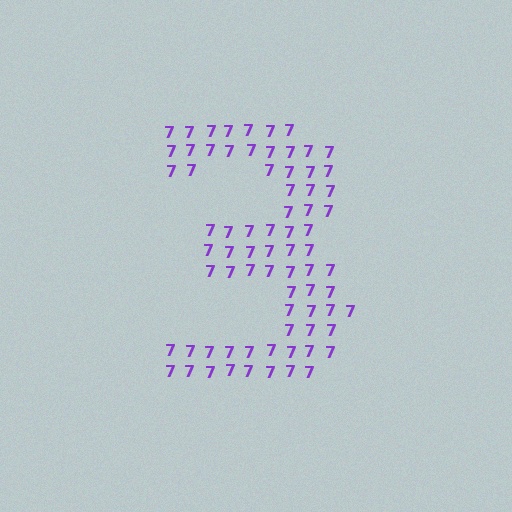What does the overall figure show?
The overall figure shows the digit 3.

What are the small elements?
The small elements are digit 7's.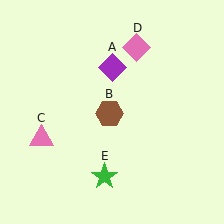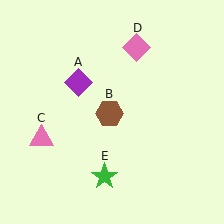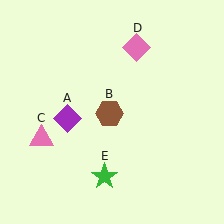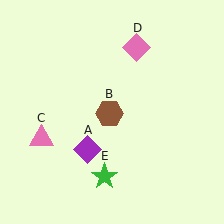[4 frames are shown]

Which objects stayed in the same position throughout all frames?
Brown hexagon (object B) and pink triangle (object C) and pink diamond (object D) and green star (object E) remained stationary.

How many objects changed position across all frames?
1 object changed position: purple diamond (object A).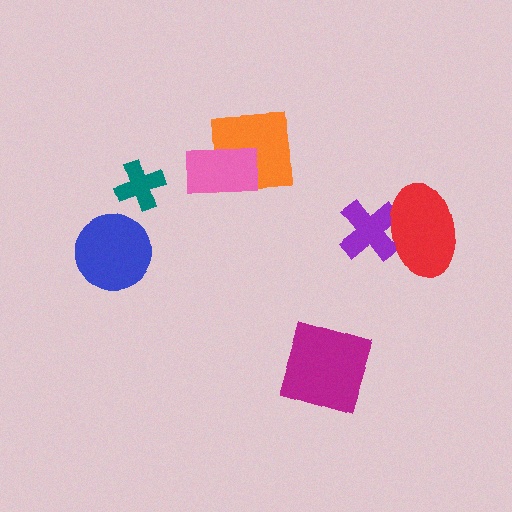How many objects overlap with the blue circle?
0 objects overlap with the blue circle.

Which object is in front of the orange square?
The pink rectangle is in front of the orange square.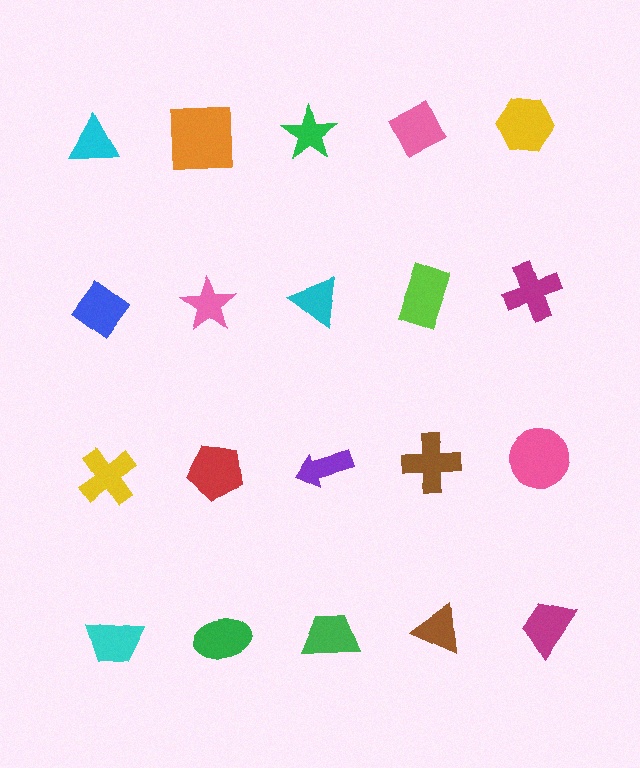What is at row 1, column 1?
A cyan triangle.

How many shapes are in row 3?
5 shapes.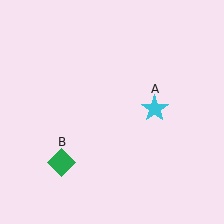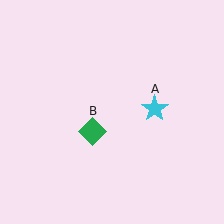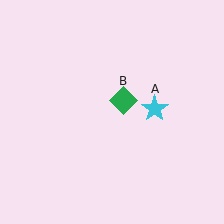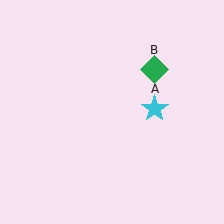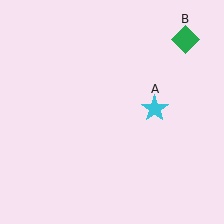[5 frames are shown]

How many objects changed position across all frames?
1 object changed position: green diamond (object B).